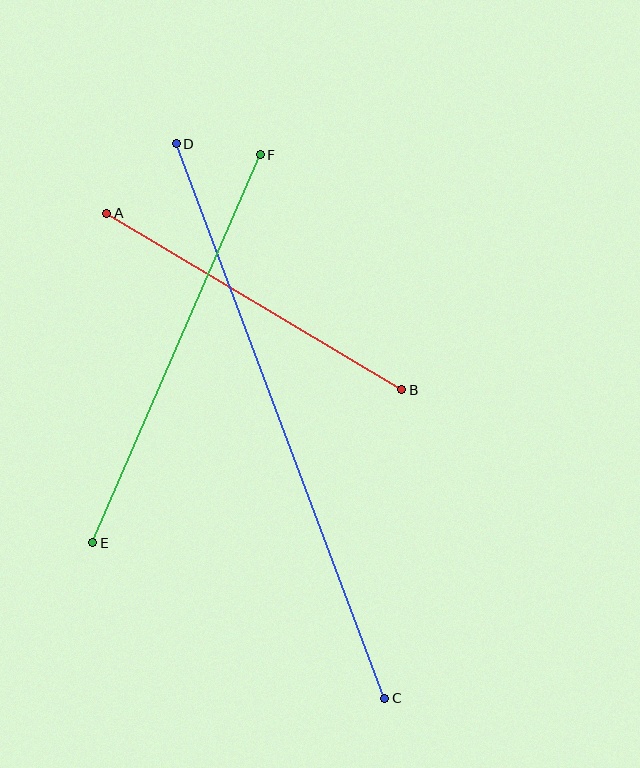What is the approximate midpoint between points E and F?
The midpoint is at approximately (176, 349) pixels.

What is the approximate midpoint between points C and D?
The midpoint is at approximately (280, 421) pixels.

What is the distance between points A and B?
The distance is approximately 344 pixels.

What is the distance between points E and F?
The distance is approximately 423 pixels.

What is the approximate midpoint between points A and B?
The midpoint is at approximately (254, 301) pixels.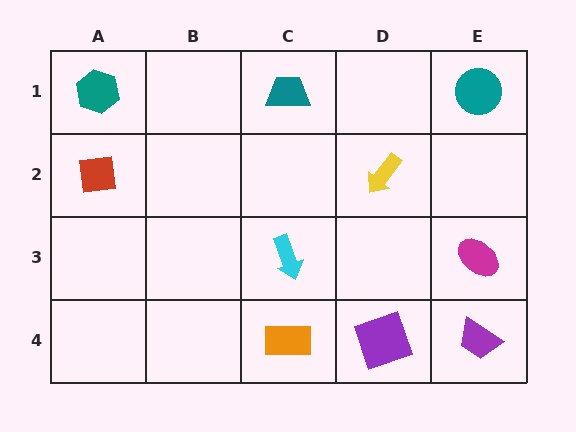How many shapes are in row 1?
3 shapes.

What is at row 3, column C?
A cyan arrow.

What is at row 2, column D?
A yellow arrow.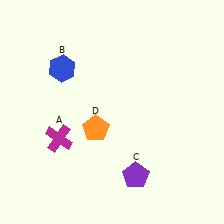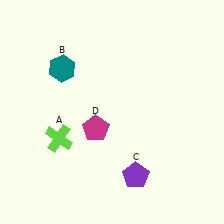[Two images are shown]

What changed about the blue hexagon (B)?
In Image 1, B is blue. In Image 2, it changed to teal.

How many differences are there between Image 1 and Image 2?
There are 3 differences between the two images.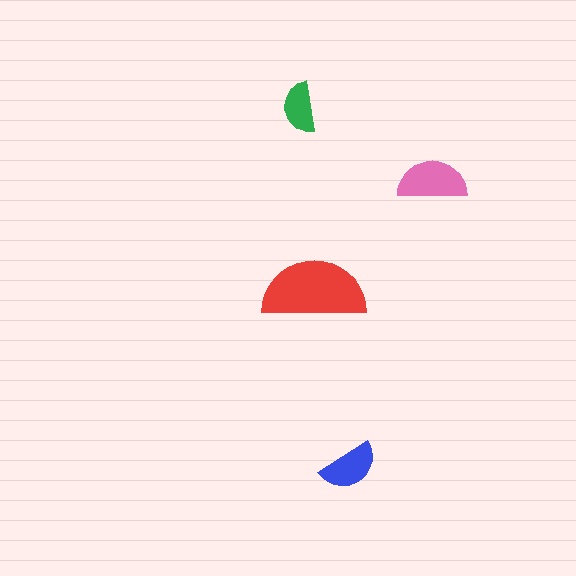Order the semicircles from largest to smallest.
the red one, the pink one, the blue one, the green one.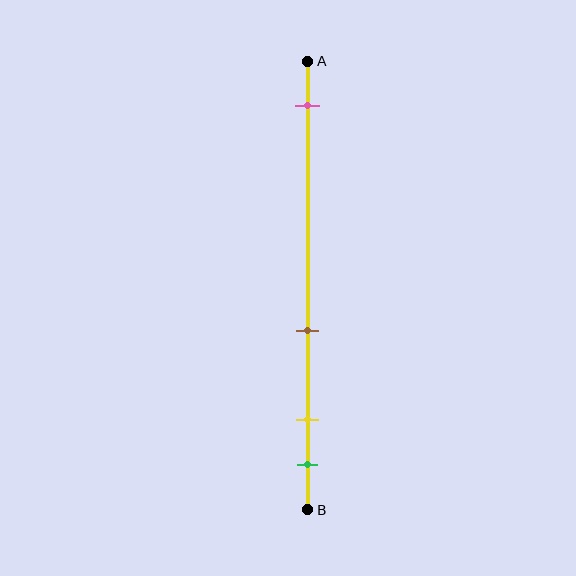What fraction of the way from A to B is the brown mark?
The brown mark is approximately 60% (0.6) of the way from A to B.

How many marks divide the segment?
There are 4 marks dividing the segment.